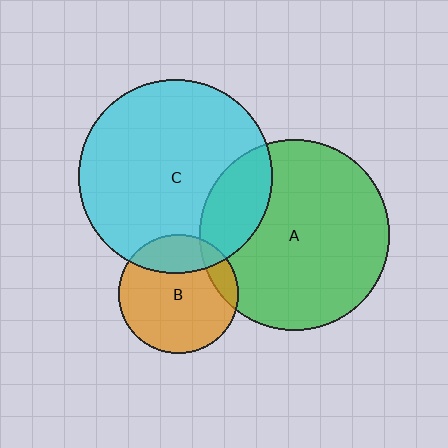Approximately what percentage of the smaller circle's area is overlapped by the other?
Approximately 25%.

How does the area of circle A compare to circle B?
Approximately 2.5 times.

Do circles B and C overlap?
Yes.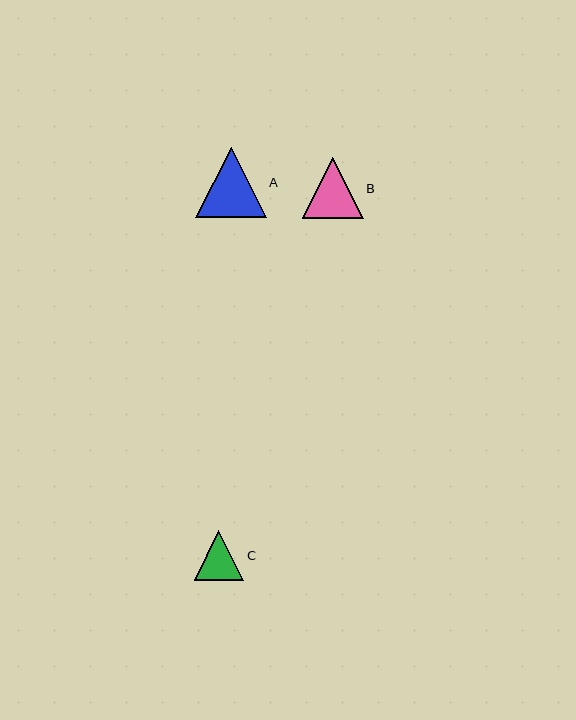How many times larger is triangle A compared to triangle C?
Triangle A is approximately 1.4 times the size of triangle C.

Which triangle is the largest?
Triangle A is the largest with a size of approximately 71 pixels.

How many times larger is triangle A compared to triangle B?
Triangle A is approximately 1.2 times the size of triangle B.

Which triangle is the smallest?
Triangle C is the smallest with a size of approximately 49 pixels.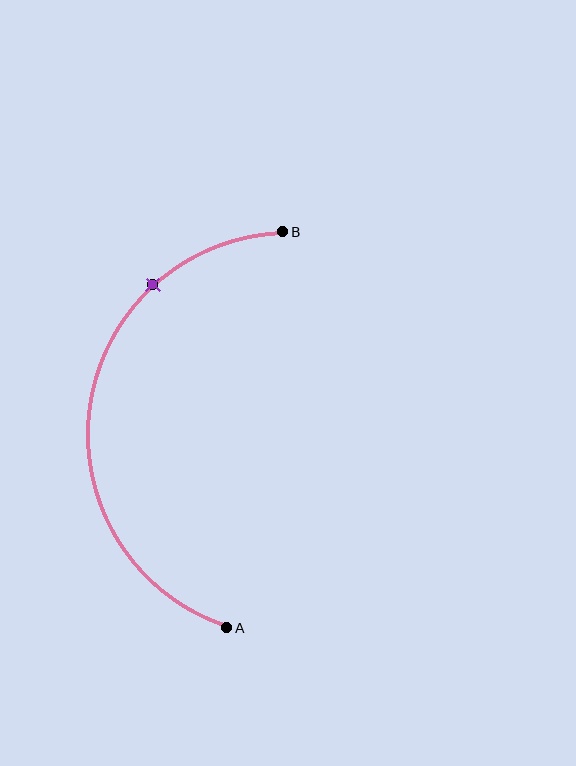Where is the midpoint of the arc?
The arc midpoint is the point on the curve farthest from the straight line joining A and B. It sits to the left of that line.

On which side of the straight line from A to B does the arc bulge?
The arc bulges to the left of the straight line connecting A and B.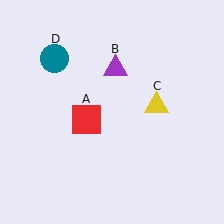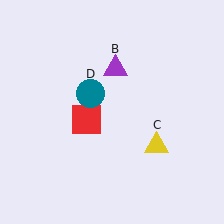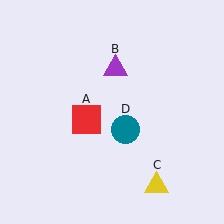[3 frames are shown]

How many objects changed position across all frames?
2 objects changed position: yellow triangle (object C), teal circle (object D).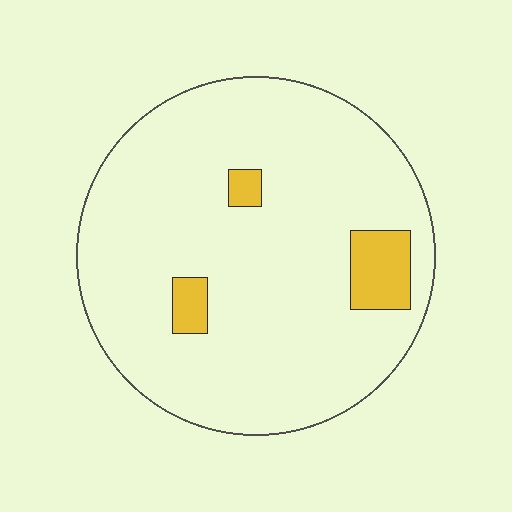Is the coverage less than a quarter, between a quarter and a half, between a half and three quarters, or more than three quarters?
Less than a quarter.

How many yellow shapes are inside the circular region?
3.